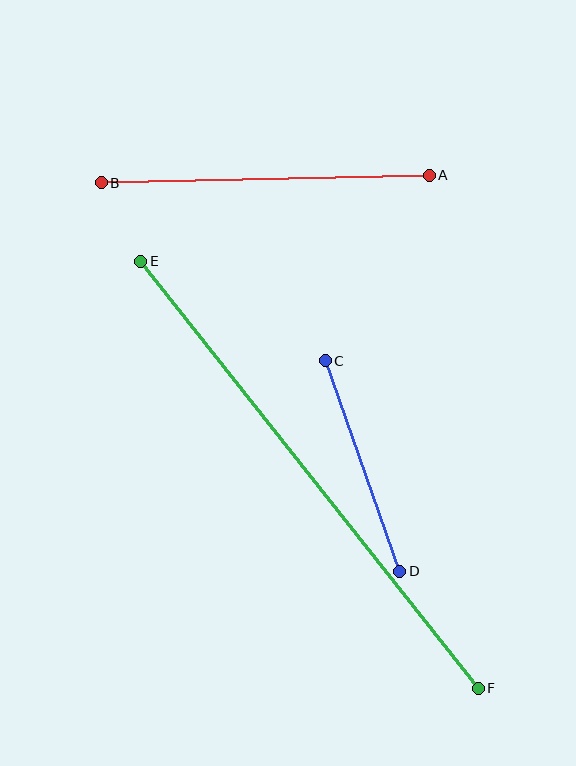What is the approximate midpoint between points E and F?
The midpoint is at approximately (309, 475) pixels.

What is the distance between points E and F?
The distance is approximately 544 pixels.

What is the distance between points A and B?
The distance is approximately 328 pixels.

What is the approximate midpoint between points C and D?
The midpoint is at approximately (362, 466) pixels.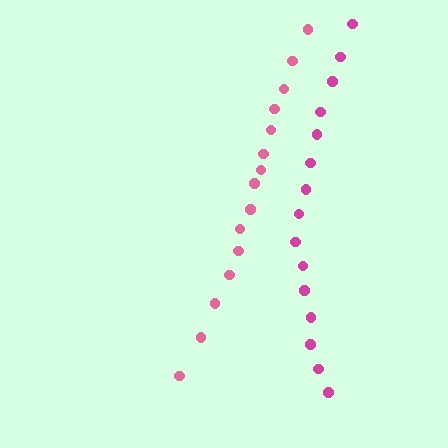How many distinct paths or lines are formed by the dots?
There are 2 distinct paths.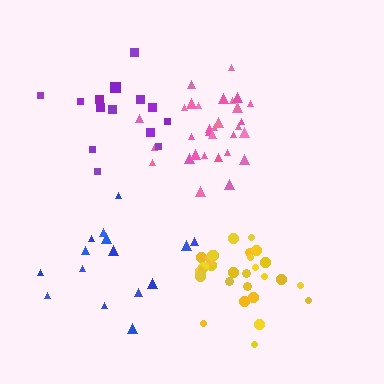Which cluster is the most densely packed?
Pink.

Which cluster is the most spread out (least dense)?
Purple.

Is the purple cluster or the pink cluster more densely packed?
Pink.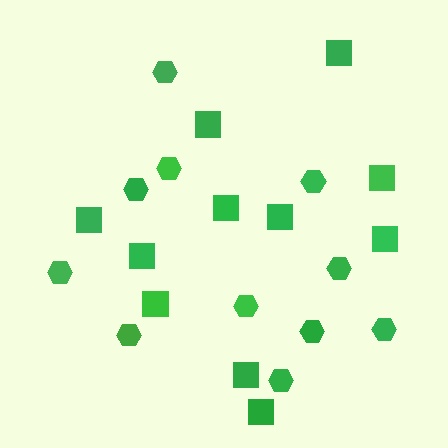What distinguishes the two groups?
There are 2 groups: one group of squares (11) and one group of hexagons (11).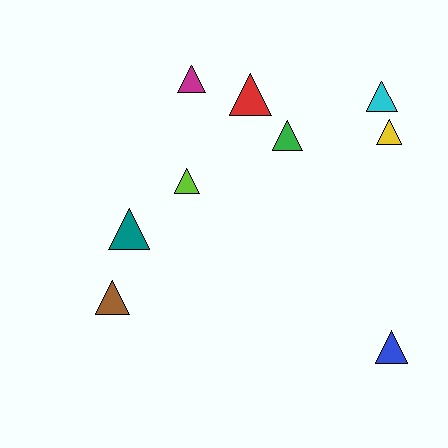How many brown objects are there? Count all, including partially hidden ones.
There is 1 brown object.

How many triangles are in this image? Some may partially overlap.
There are 9 triangles.